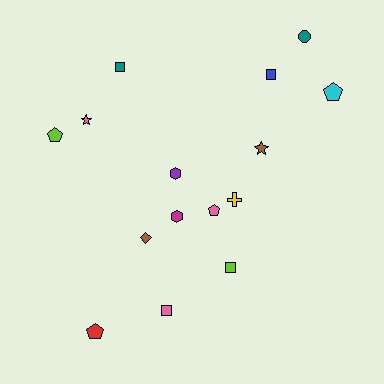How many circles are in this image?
There is 1 circle.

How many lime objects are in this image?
There are 2 lime objects.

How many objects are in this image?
There are 15 objects.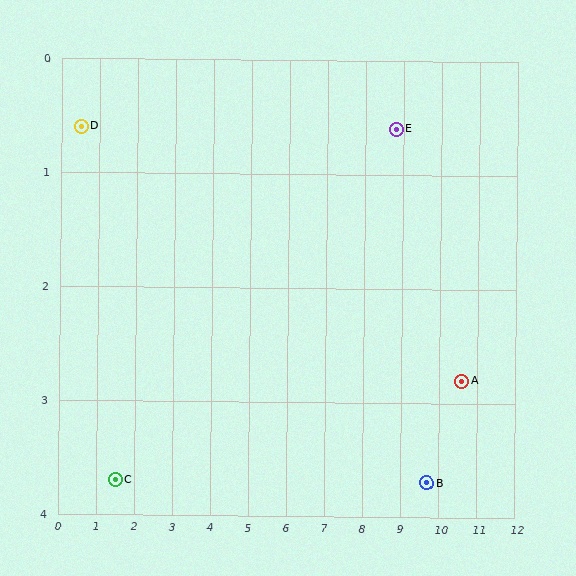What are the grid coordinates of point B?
Point B is at approximately (9.7, 3.7).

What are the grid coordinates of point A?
Point A is at approximately (10.6, 2.8).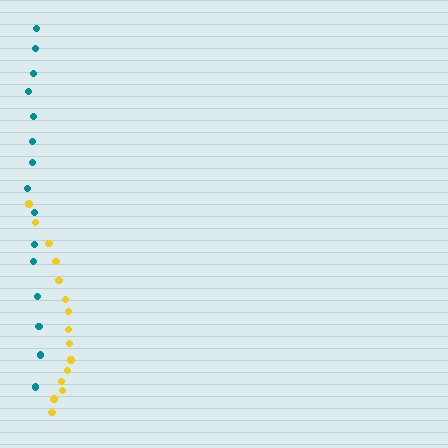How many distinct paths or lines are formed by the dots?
There are 2 distinct paths.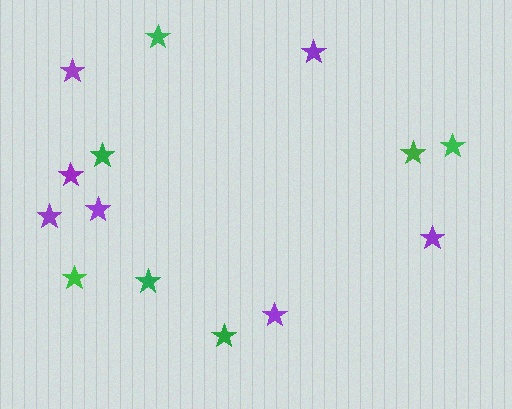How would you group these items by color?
There are 2 groups: one group of purple stars (7) and one group of green stars (7).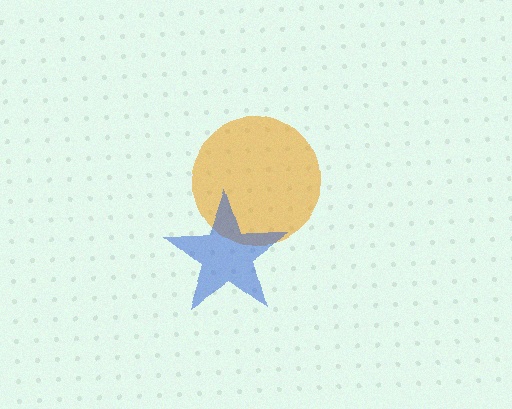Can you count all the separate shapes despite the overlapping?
Yes, there are 2 separate shapes.